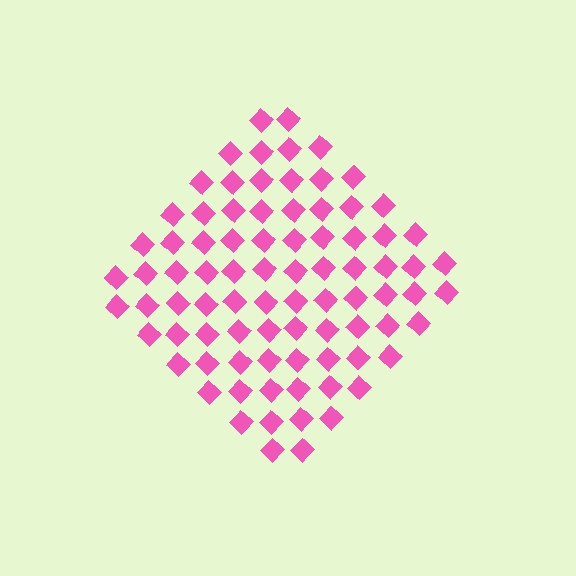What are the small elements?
The small elements are diamonds.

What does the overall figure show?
The overall figure shows a diamond.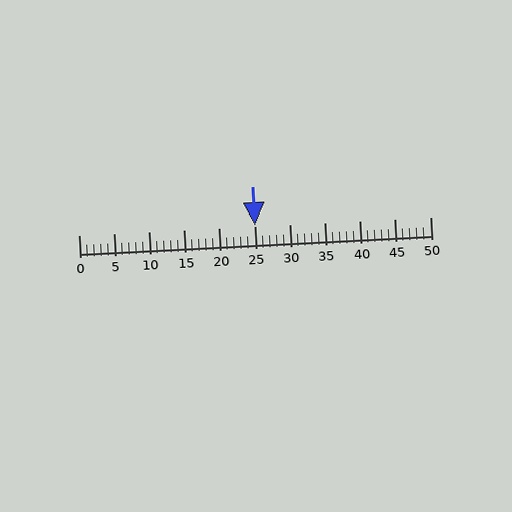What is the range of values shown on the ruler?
The ruler shows values from 0 to 50.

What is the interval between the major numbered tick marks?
The major tick marks are spaced 5 units apart.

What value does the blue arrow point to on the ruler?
The blue arrow points to approximately 25.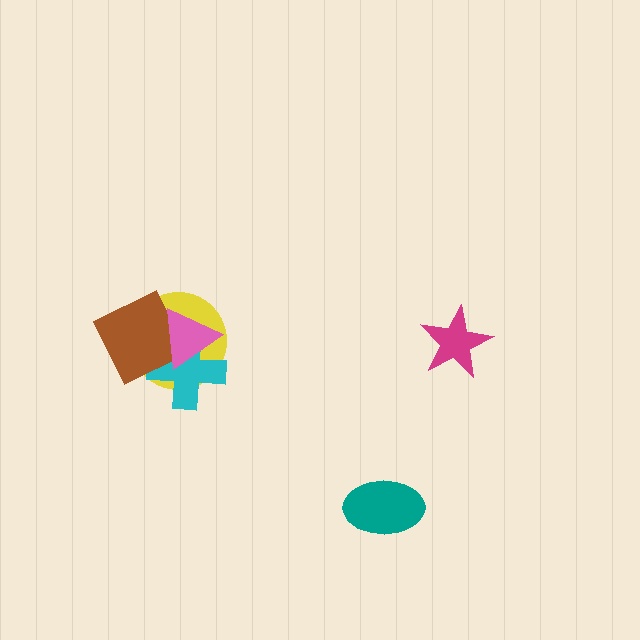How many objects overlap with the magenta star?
0 objects overlap with the magenta star.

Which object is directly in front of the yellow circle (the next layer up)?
The cyan cross is directly in front of the yellow circle.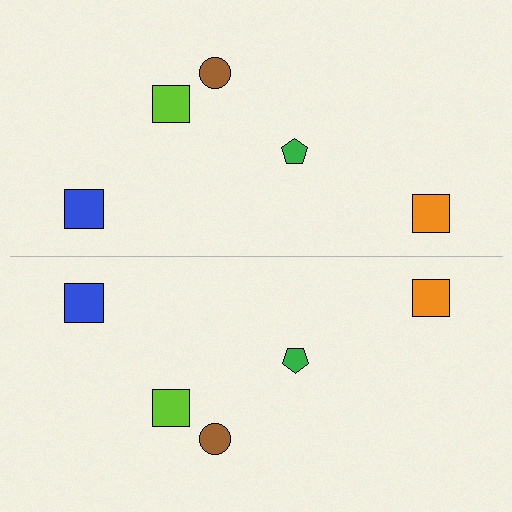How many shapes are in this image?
There are 10 shapes in this image.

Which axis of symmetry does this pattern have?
The pattern has a horizontal axis of symmetry running through the center of the image.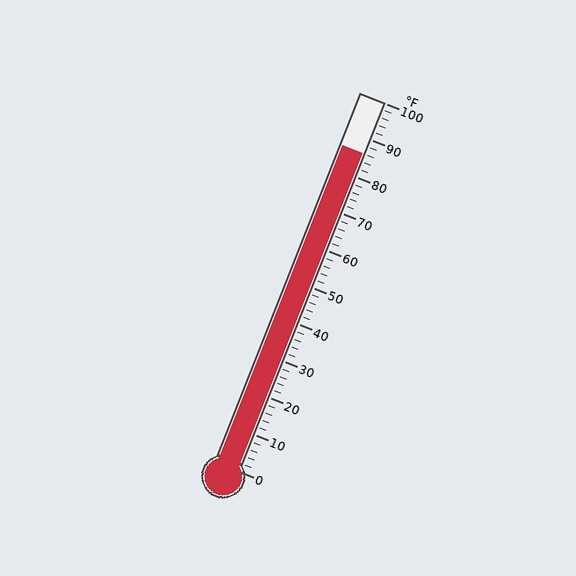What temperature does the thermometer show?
The thermometer shows approximately 86°F.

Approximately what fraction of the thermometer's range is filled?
The thermometer is filled to approximately 85% of its range.